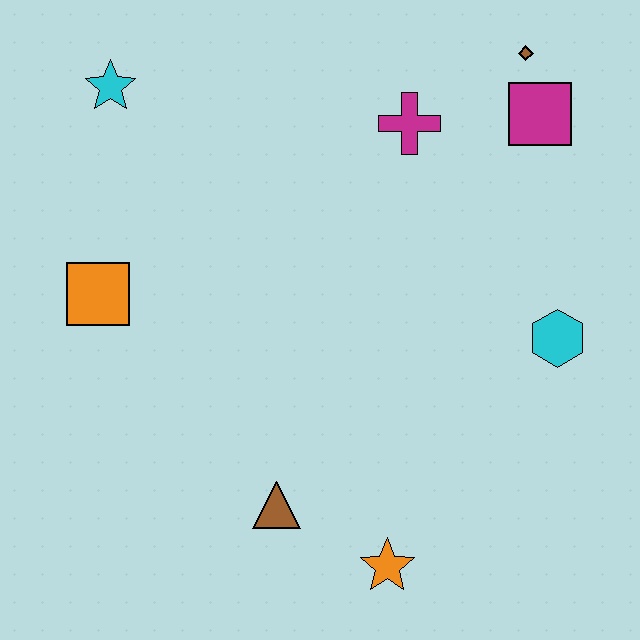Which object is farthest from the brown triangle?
The brown diamond is farthest from the brown triangle.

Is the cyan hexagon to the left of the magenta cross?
No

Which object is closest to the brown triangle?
The orange star is closest to the brown triangle.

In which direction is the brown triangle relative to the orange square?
The brown triangle is below the orange square.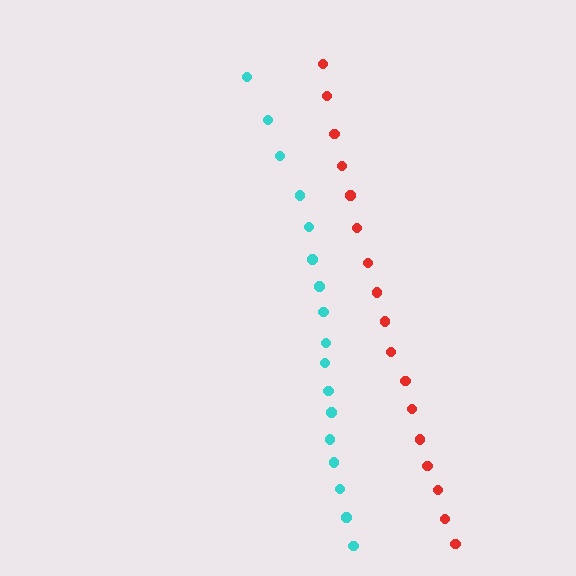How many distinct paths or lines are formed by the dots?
There are 2 distinct paths.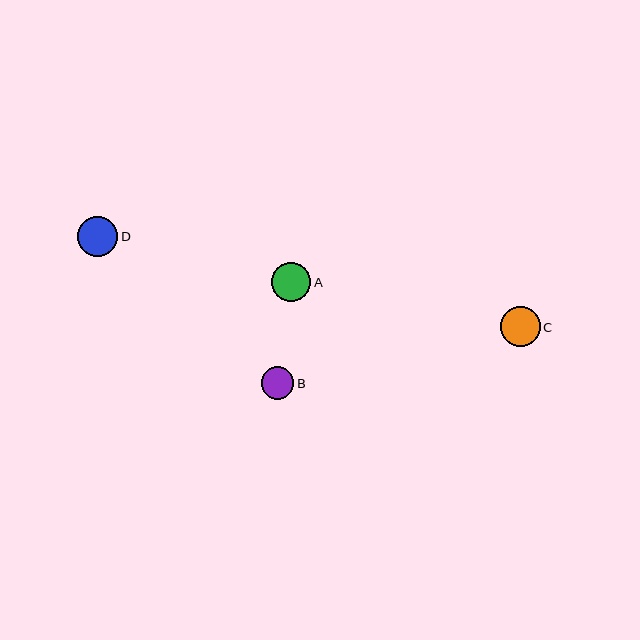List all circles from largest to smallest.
From largest to smallest: D, C, A, B.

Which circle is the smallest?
Circle B is the smallest with a size of approximately 32 pixels.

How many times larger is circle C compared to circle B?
Circle C is approximately 1.2 times the size of circle B.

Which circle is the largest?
Circle D is the largest with a size of approximately 41 pixels.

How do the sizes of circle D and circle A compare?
Circle D and circle A are approximately the same size.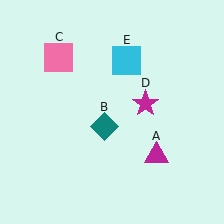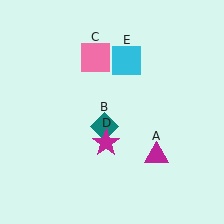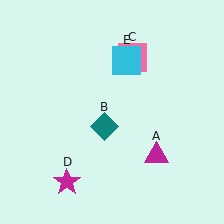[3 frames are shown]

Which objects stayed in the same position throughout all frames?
Magenta triangle (object A) and teal diamond (object B) and cyan square (object E) remained stationary.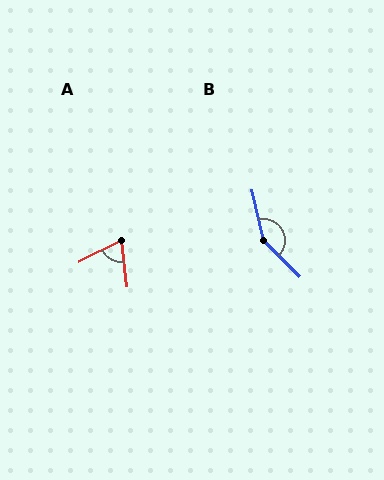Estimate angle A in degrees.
Approximately 70 degrees.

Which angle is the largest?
B, at approximately 148 degrees.